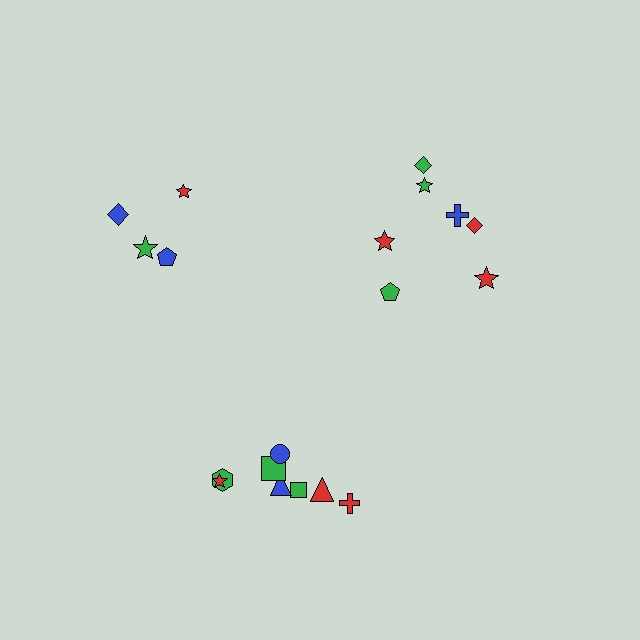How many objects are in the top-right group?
There are 7 objects.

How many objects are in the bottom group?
There are 8 objects.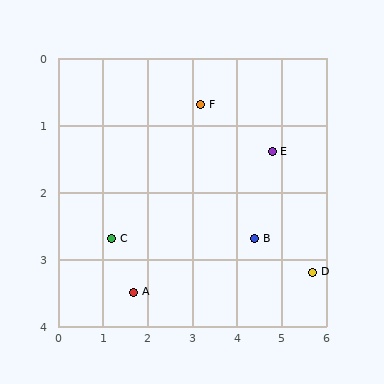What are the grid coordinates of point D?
Point D is at approximately (5.7, 3.2).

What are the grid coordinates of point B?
Point B is at approximately (4.4, 2.7).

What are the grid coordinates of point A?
Point A is at approximately (1.7, 3.5).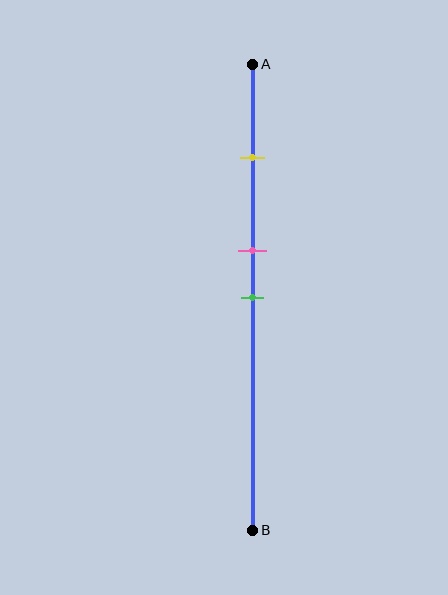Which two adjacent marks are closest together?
The pink and green marks are the closest adjacent pair.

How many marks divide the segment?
There are 3 marks dividing the segment.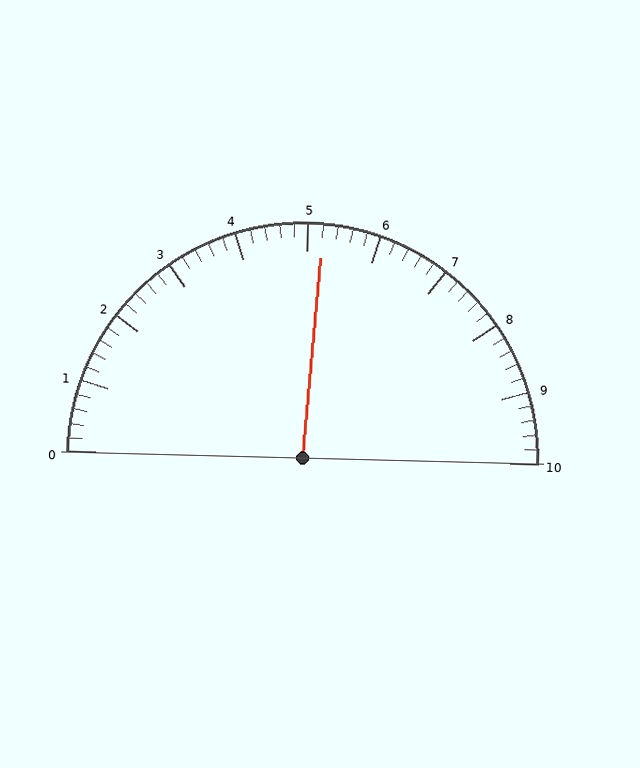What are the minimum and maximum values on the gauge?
The gauge ranges from 0 to 10.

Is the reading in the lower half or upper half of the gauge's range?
The reading is in the upper half of the range (0 to 10).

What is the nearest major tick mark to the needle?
The nearest major tick mark is 5.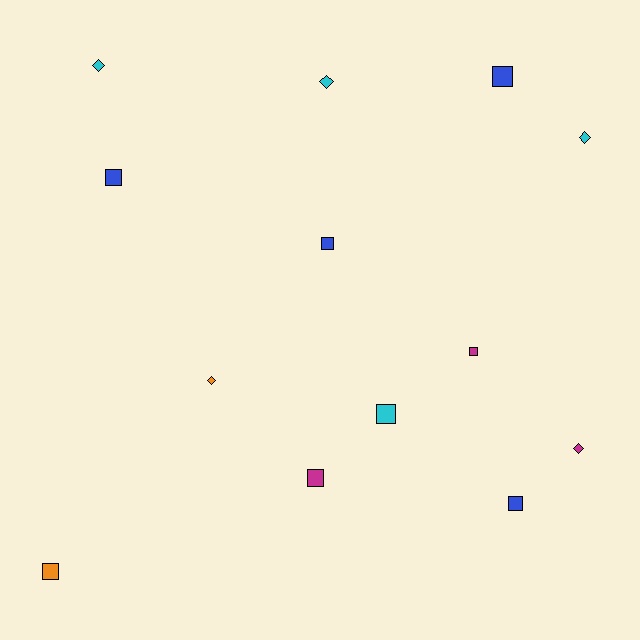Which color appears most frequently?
Blue, with 4 objects.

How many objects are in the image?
There are 13 objects.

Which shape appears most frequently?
Square, with 8 objects.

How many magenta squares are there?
There are 2 magenta squares.